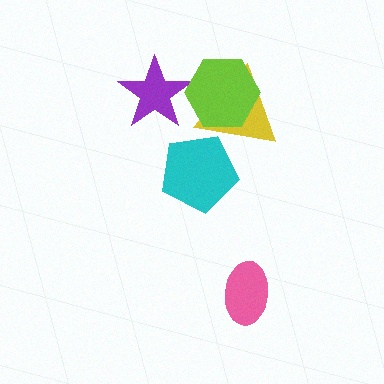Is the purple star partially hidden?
Yes, it is partially covered by another shape.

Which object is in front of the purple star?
The lime hexagon is in front of the purple star.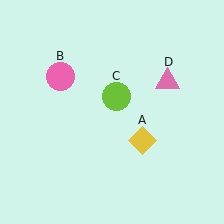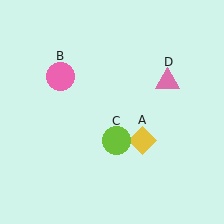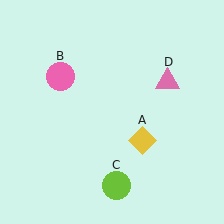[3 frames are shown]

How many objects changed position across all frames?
1 object changed position: lime circle (object C).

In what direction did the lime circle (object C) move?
The lime circle (object C) moved down.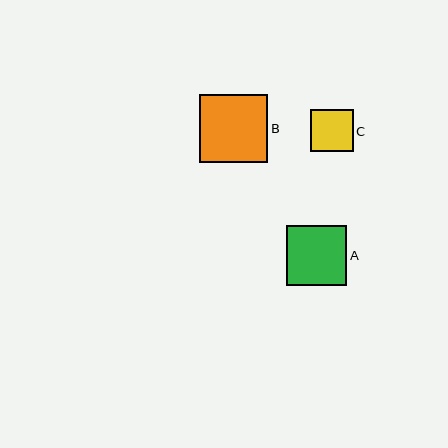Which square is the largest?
Square B is the largest with a size of approximately 68 pixels.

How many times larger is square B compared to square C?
Square B is approximately 1.6 times the size of square C.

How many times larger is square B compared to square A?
Square B is approximately 1.1 times the size of square A.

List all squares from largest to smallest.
From largest to smallest: B, A, C.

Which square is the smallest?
Square C is the smallest with a size of approximately 43 pixels.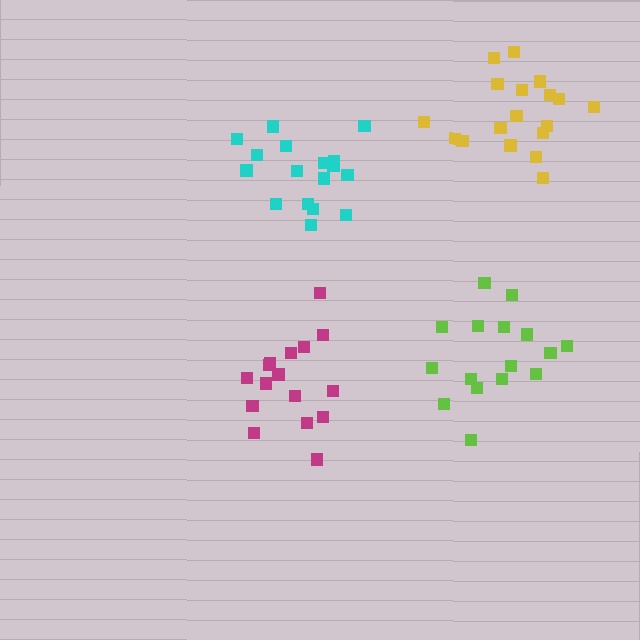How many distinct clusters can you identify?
There are 4 distinct clusters.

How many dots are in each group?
Group 1: 16 dots, Group 2: 17 dots, Group 3: 16 dots, Group 4: 18 dots (67 total).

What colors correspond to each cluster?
The clusters are colored: magenta, cyan, lime, yellow.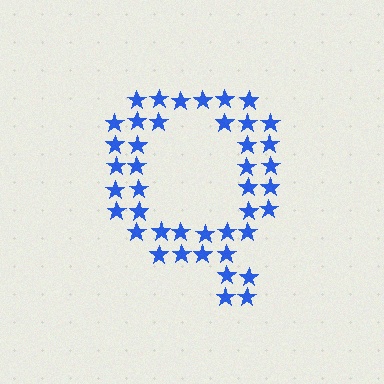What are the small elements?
The small elements are stars.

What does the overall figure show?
The overall figure shows the letter Q.